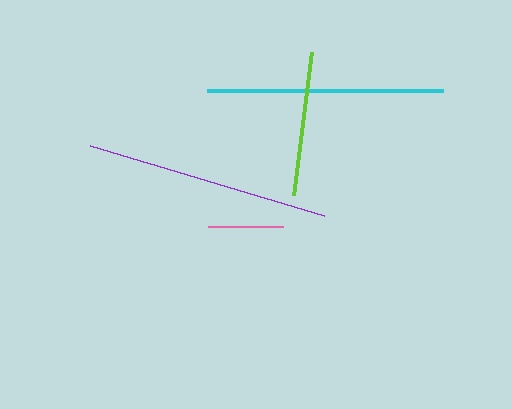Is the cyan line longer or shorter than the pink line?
The cyan line is longer than the pink line.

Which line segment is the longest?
The purple line is the longest at approximately 243 pixels.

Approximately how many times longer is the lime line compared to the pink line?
The lime line is approximately 1.9 times the length of the pink line.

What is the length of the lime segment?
The lime segment is approximately 144 pixels long.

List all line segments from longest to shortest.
From longest to shortest: purple, cyan, lime, pink.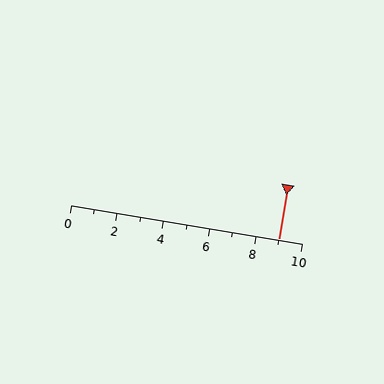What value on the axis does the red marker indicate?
The marker indicates approximately 9.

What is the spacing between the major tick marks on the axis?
The major ticks are spaced 2 apart.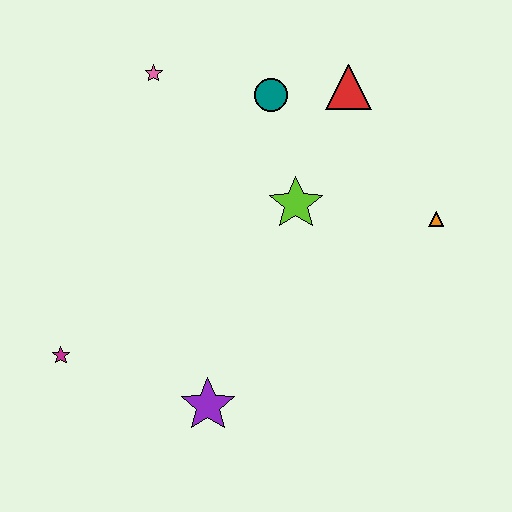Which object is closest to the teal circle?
The red triangle is closest to the teal circle.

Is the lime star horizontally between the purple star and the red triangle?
Yes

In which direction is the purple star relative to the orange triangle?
The purple star is to the left of the orange triangle.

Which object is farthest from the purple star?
The red triangle is farthest from the purple star.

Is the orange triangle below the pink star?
Yes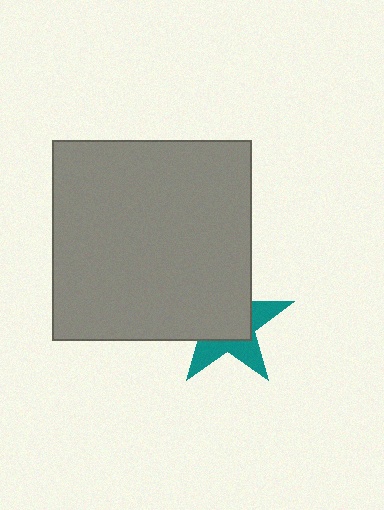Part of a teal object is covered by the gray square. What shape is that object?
It is a star.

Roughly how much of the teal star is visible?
A small part of it is visible (roughly 40%).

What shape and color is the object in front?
The object in front is a gray square.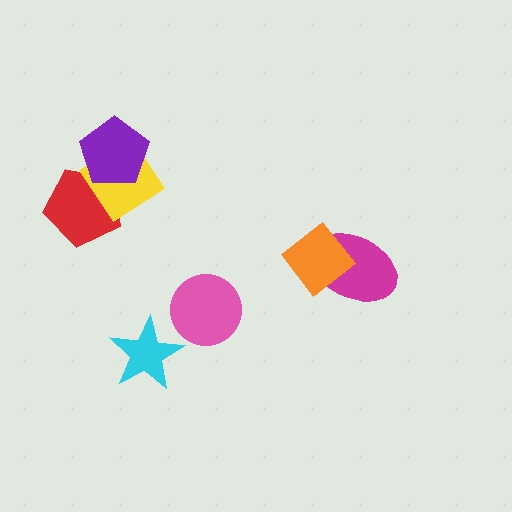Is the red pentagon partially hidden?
Yes, it is partially covered by another shape.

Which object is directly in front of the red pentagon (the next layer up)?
The yellow diamond is directly in front of the red pentagon.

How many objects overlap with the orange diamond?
1 object overlaps with the orange diamond.